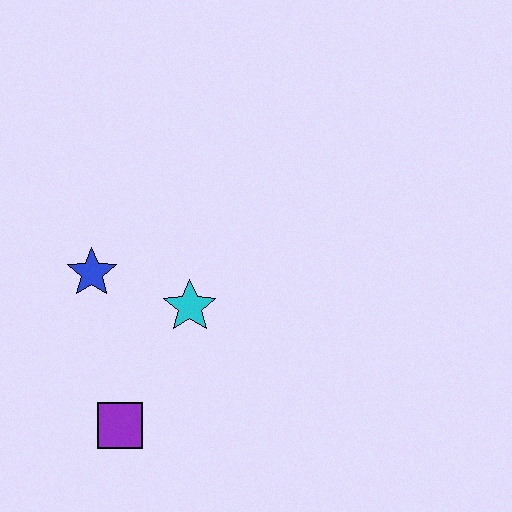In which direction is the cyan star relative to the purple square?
The cyan star is above the purple square.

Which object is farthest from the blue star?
The purple square is farthest from the blue star.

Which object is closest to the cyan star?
The blue star is closest to the cyan star.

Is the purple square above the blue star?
No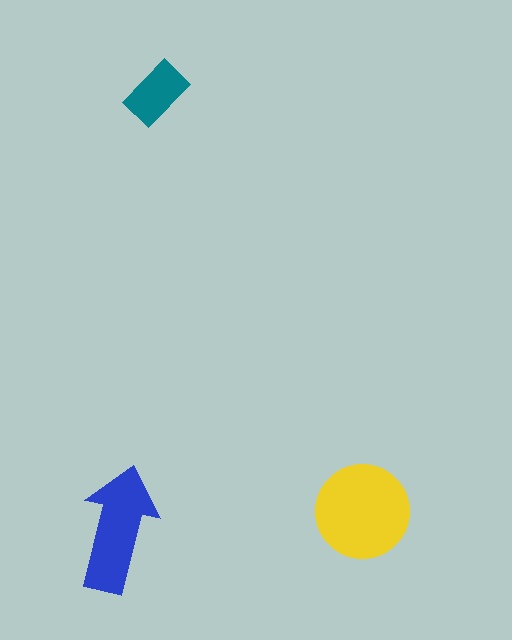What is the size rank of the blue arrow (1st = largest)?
2nd.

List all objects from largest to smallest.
The yellow circle, the blue arrow, the teal rectangle.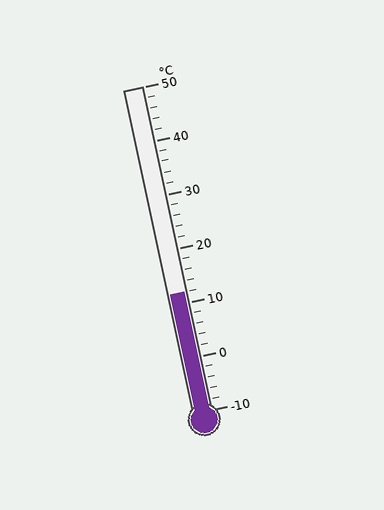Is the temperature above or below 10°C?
The temperature is above 10°C.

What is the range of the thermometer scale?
The thermometer scale ranges from -10°C to 50°C.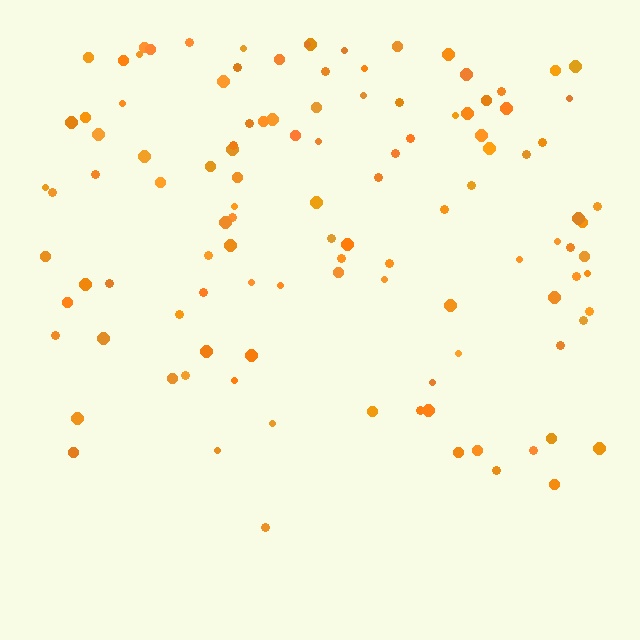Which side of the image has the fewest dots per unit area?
The bottom.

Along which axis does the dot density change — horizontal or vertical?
Vertical.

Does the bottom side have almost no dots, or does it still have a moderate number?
Still a moderate number, just noticeably fewer than the top.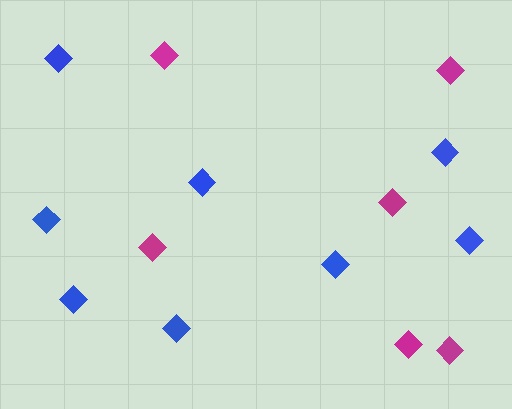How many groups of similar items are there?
There are 2 groups: one group of magenta diamonds (6) and one group of blue diamonds (8).